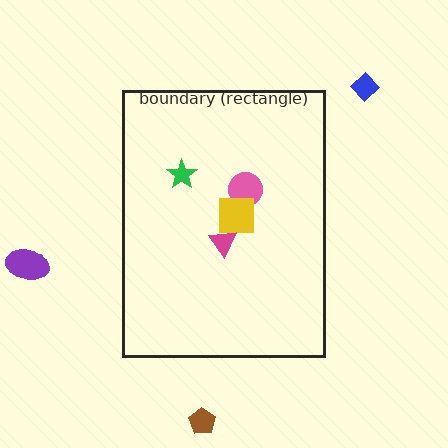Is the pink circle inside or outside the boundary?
Inside.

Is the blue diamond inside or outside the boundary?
Outside.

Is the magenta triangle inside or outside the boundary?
Inside.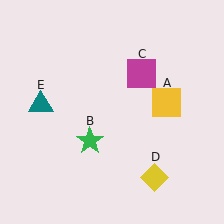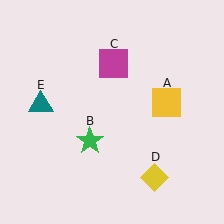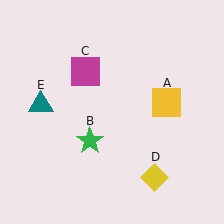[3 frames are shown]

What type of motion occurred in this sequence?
The magenta square (object C) rotated counterclockwise around the center of the scene.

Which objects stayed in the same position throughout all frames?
Yellow square (object A) and green star (object B) and yellow diamond (object D) and teal triangle (object E) remained stationary.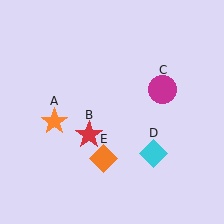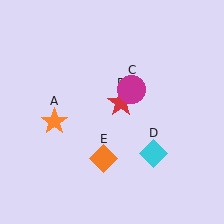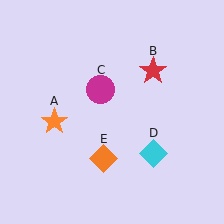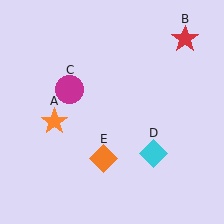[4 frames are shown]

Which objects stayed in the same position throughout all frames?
Orange star (object A) and cyan diamond (object D) and orange diamond (object E) remained stationary.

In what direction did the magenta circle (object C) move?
The magenta circle (object C) moved left.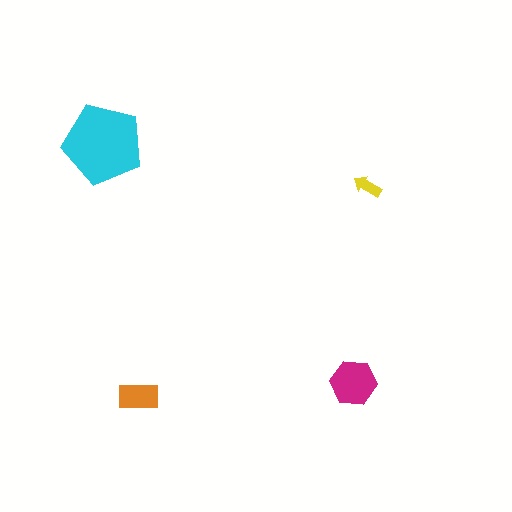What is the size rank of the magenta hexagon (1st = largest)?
2nd.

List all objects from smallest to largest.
The yellow arrow, the orange rectangle, the magenta hexagon, the cyan pentagon.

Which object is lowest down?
The orange rectangle is bottommost.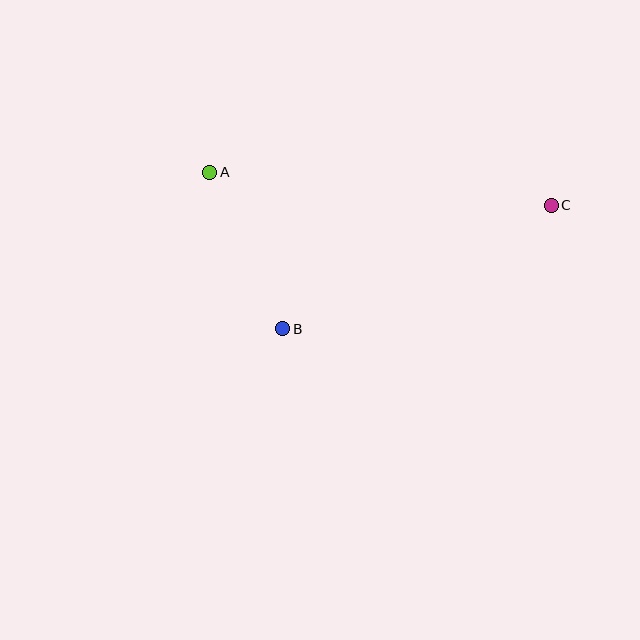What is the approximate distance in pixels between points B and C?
The distance between B and C is approximately 296 pixels.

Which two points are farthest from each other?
Points A and C are farthest from each other.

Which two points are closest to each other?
Points A and B are closest to each other.